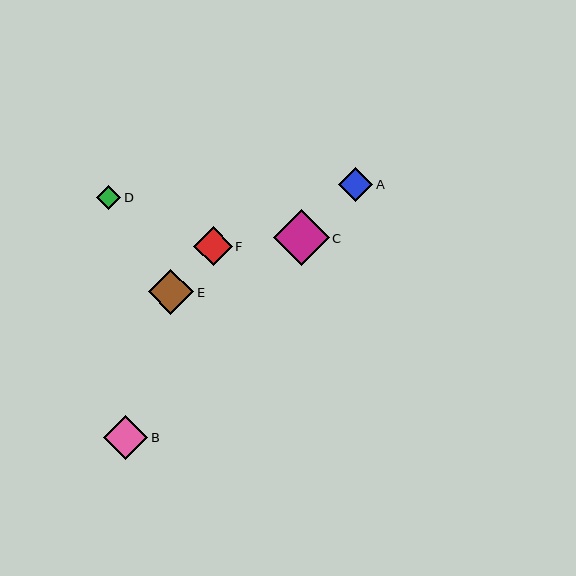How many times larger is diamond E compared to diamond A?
Diamond E is approximately 1.3 times the size of diamond A.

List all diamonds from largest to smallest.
From largest to smallest: C, E, B, F, A, D.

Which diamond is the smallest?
Diamond D is the smallest with a size of approximately 24 pixels.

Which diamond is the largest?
Diamond C is the largest with a size of approximately 56 pixels.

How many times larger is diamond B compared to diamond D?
Diamond B is approximately 1.8 times the size of diamond D.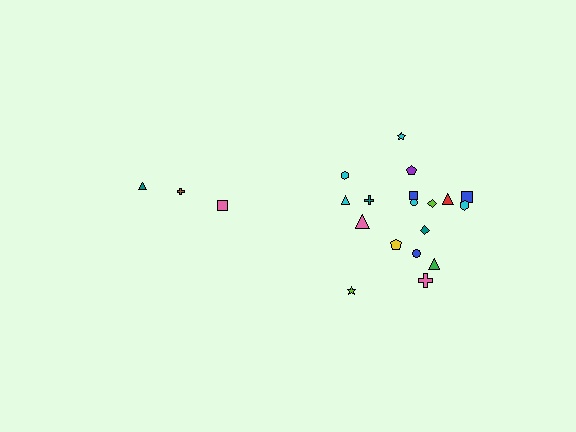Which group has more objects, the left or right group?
The right group.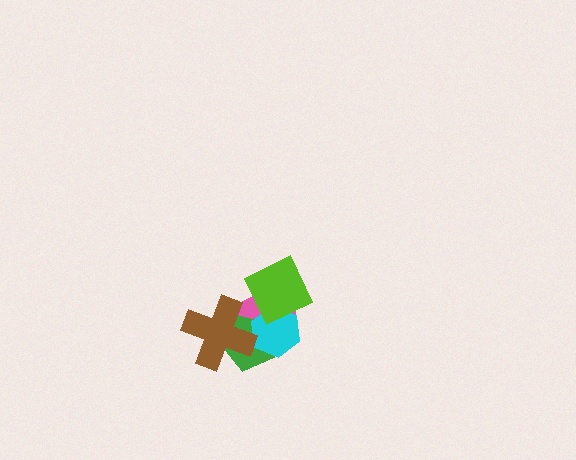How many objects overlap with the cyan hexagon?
4 objects overlap with the cyan hexagon.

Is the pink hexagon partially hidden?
Yes, it is partially covered by another shape.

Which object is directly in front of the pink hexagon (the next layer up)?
The green pentagon is directly in front of the pink hexagon.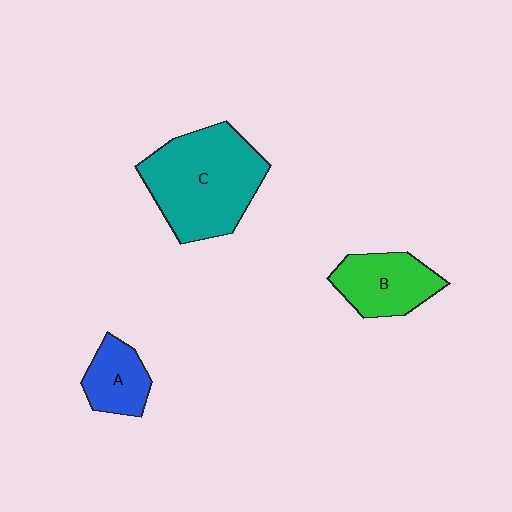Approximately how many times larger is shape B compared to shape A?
Approximately 1.4 times.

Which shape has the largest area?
Shape C (teal).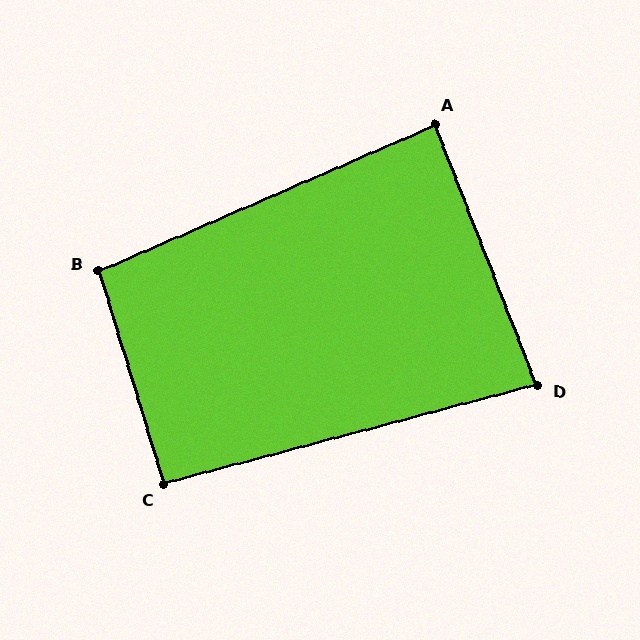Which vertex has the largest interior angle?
B, at approximately 96 degrees.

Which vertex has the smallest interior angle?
D, at approximately 84 degrees.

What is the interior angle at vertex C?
Approximately 92 degrees (approximately right).